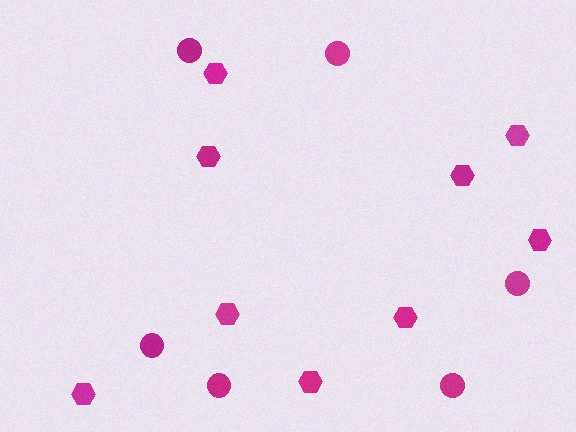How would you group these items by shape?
There are 2 groups: one group of circles (6) and one group of hexagons (9).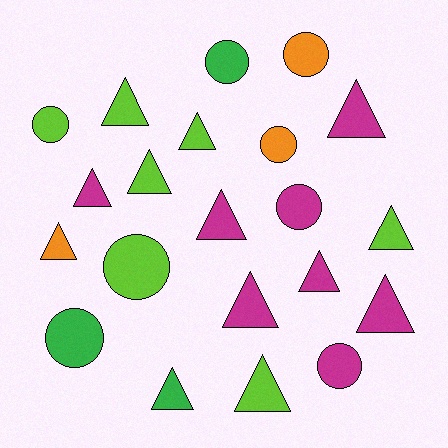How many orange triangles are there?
There is 1 orange triangle.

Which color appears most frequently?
Magenta, with 8 objects.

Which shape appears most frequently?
Triangle, with 13 objects.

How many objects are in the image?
There are 21 objects.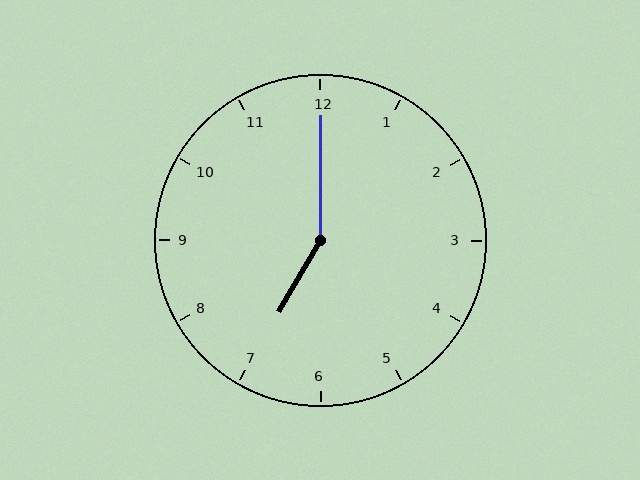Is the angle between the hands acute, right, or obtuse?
It is obtuse.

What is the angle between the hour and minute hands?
Approximately 150 degrees.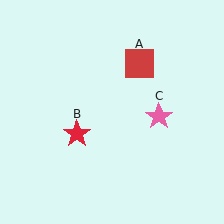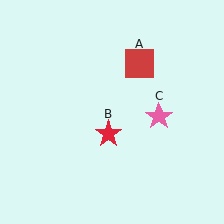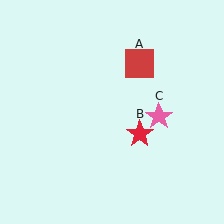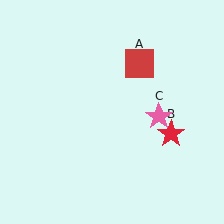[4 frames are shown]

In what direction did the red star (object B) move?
The red star (object B) moved right.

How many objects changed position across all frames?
1 object changed position: red star (object B).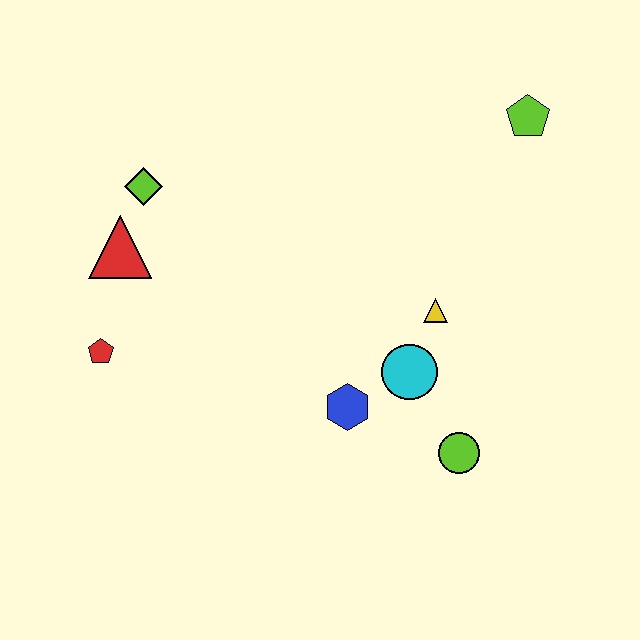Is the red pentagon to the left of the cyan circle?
Yes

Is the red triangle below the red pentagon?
No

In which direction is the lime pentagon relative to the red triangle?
The lime pentagon is to the right of the red triangle.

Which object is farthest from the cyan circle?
The lime diamond is farthest from the cyan circle.